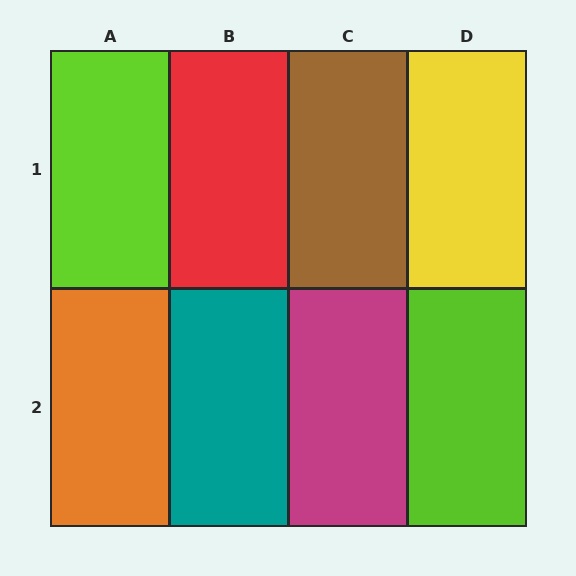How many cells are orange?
1 cell is orange.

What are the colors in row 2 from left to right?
Orange, teal, magenta, lime.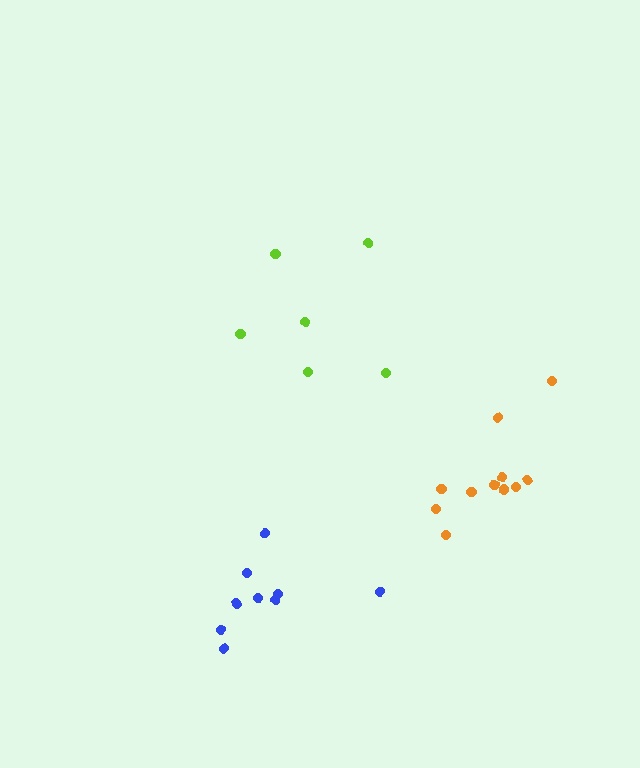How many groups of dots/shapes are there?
There are 3 groups.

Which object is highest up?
The lime cluster is topmost.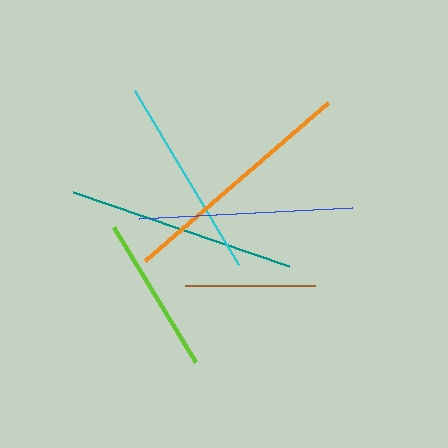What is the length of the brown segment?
The brown segment is approximately 130 pixels long.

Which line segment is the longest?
The orange line is the longest at approximately 242 pixels.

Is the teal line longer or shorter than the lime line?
The teal line is longer than the lime line.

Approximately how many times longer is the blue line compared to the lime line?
The blue line is approximately 1.3 times the length of the lime line.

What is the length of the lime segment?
The lime segment is approximately 159 pixels long.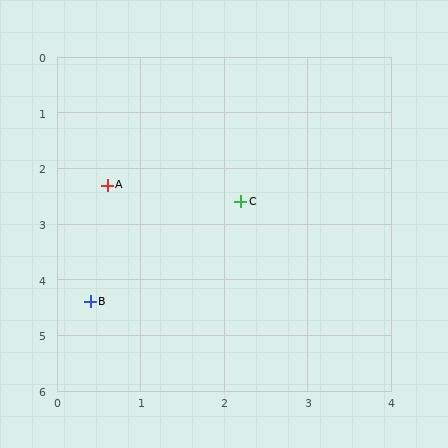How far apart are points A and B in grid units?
Points A and B are about 2.1 grid units apart.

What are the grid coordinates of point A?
Point A is at approximately (0.6, 2.3).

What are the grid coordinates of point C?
Point C is at approximately (2.2, 2.6).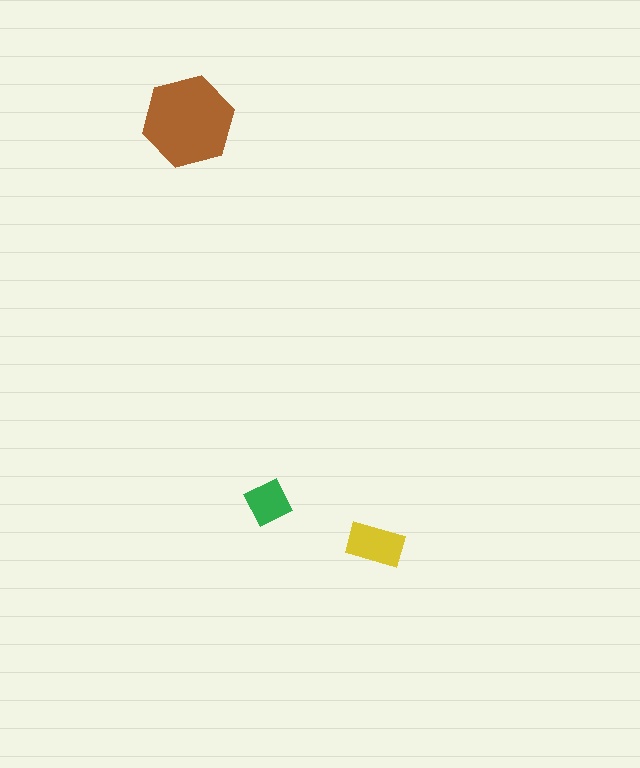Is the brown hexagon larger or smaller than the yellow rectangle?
Larger.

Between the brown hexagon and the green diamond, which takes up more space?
The brown hexagon.